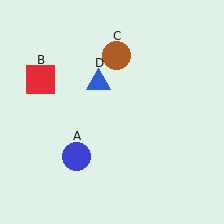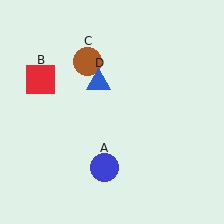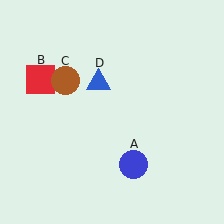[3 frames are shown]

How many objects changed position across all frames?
2 objects changed position: blue circle (object A), brown circle (object C).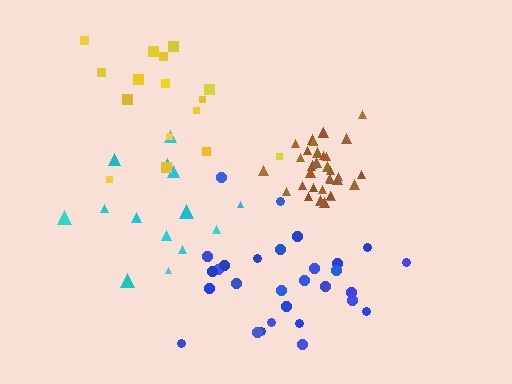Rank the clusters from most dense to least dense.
brown, blue, cyan, yellow.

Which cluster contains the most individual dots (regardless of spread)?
Brown (35).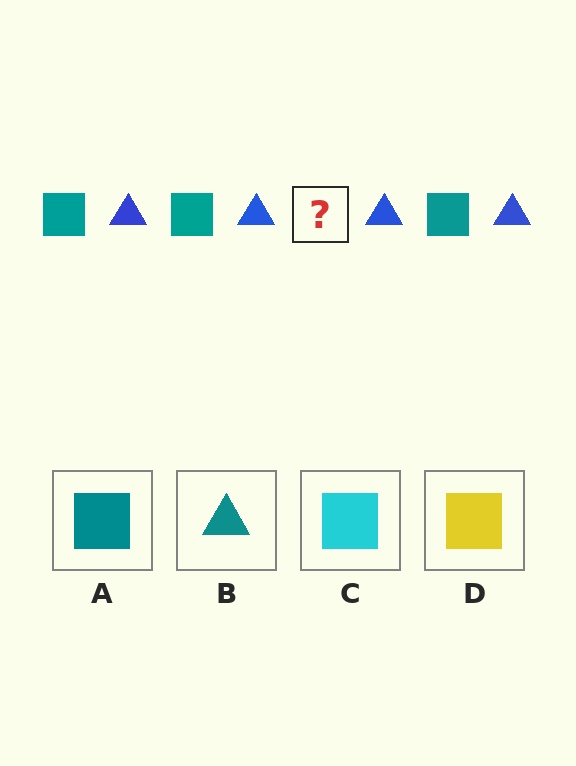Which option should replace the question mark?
Option A.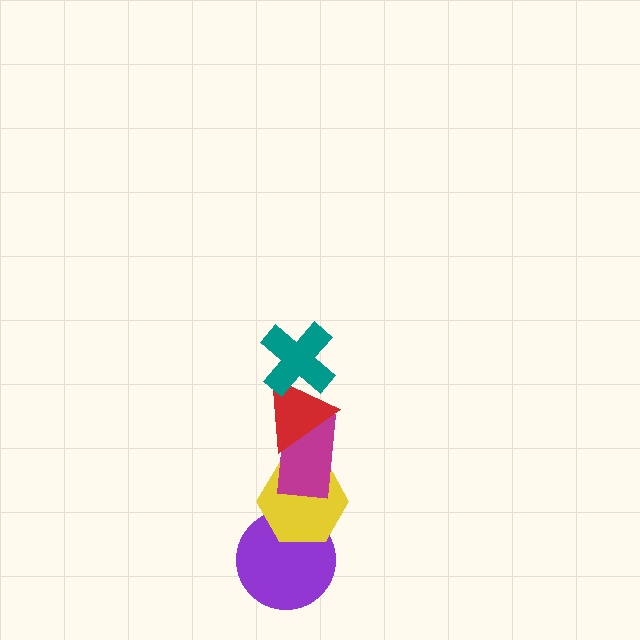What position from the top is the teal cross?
The teal cross is 1st from the top.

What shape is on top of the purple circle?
The yellow hexagon is on top of the purple circle.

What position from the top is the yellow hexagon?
The yellow hexagon is 4th from the top.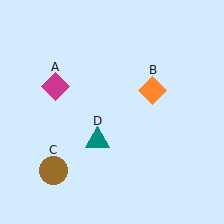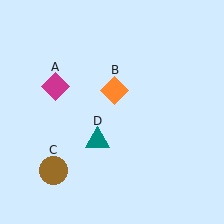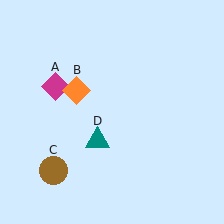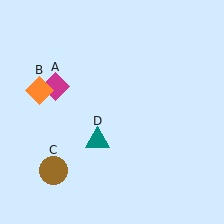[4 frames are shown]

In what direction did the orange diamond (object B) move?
The orange diamond (object B) moved left.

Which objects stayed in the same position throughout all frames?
Magenta diamond (object A) and brown circle (object C) and teal triangle (object D) remained stationary.